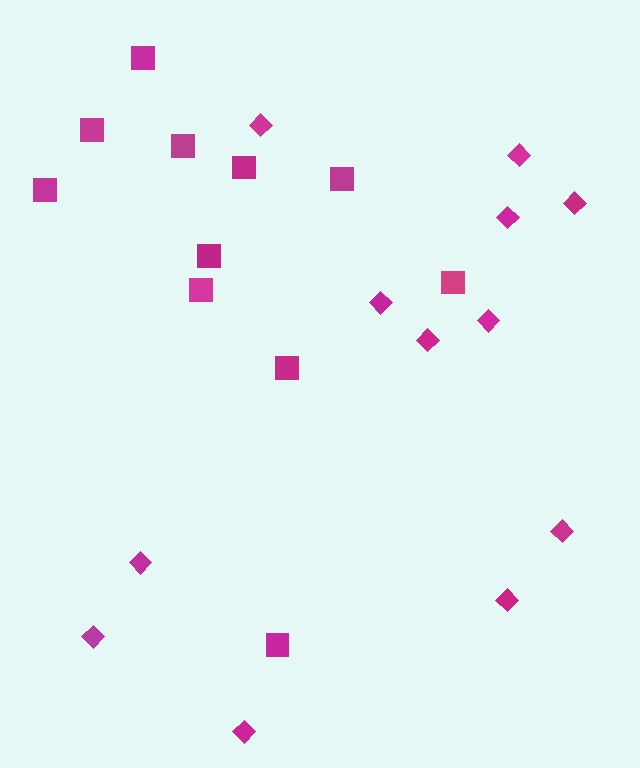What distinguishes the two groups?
There are 2 groups: one group of diamonds (12) and one group of squares (11).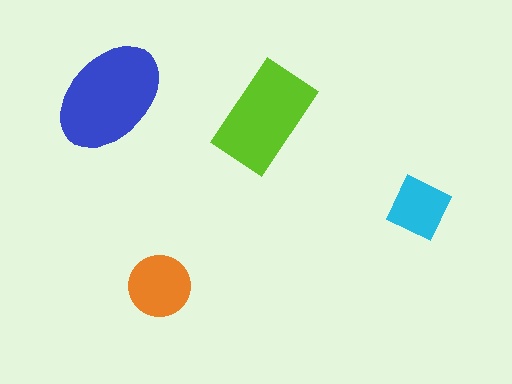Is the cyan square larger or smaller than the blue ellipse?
Smaller.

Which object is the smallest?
The cyan square.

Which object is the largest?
The blue ellipse.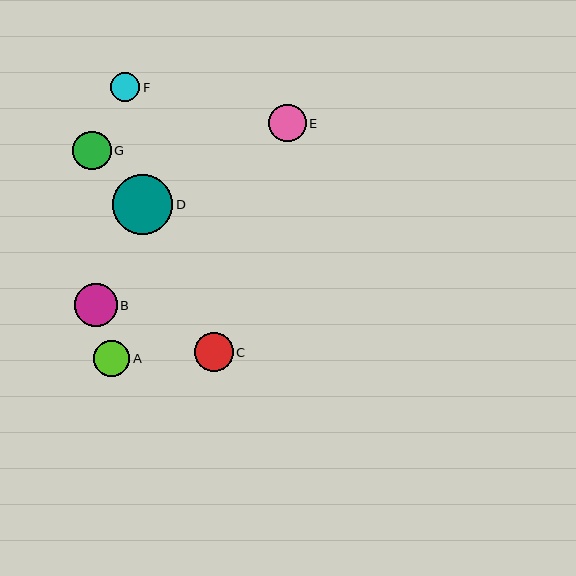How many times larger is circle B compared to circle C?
Circle B is approximately 1.1 times the size of circle C.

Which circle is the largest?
Circle D is the largest with a size of approximately 60 pixels.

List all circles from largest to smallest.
From largest to smallest: D, B, C, G, E, A, F.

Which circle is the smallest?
Circle F is the smallest with a size of approximately 29 pixels.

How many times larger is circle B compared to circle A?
Circle B is approximately 1.2 times the size of circle A.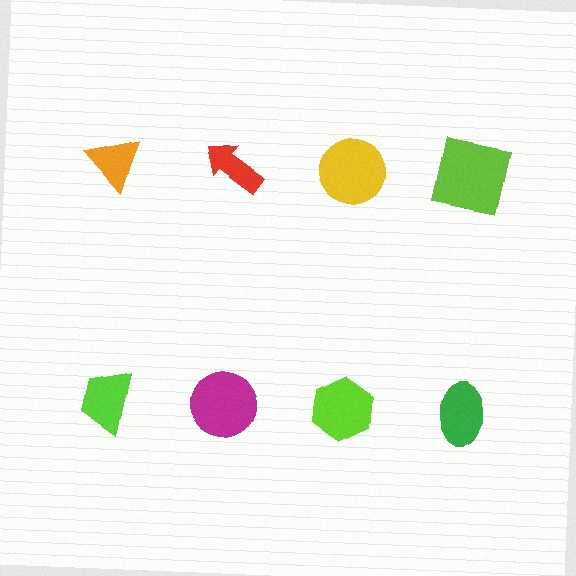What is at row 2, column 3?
A lime hexagon.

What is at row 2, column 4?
A green ellipse.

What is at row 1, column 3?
A yellow circle.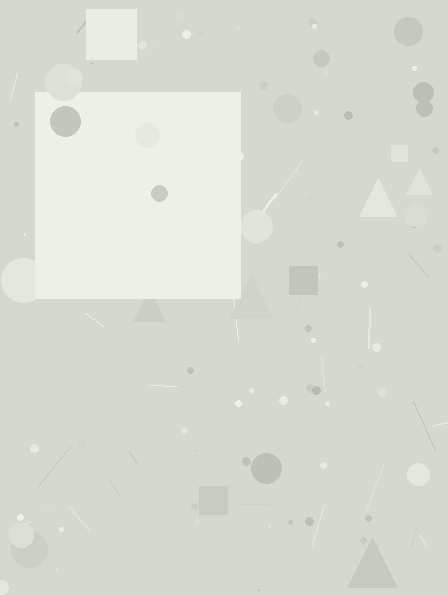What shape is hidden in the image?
A square is hidden in the image.